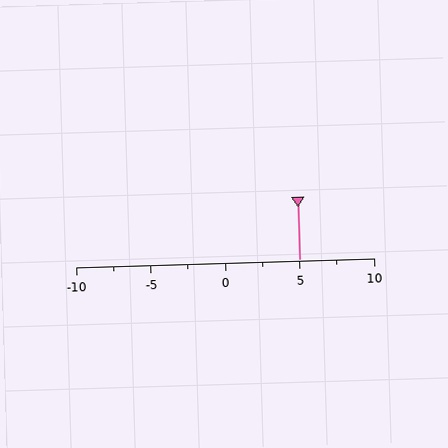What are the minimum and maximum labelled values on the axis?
The axis runs from -10 to 10.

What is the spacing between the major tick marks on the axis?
The major ticks are spaced 5 apart.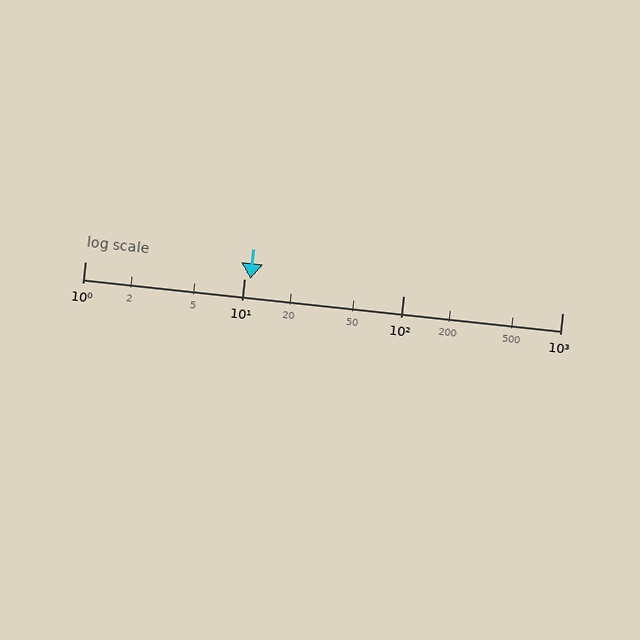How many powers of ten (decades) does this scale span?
The scale spans 3 decades, from 1 to 1000.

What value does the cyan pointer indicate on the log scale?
The pointer indicates approximately 11.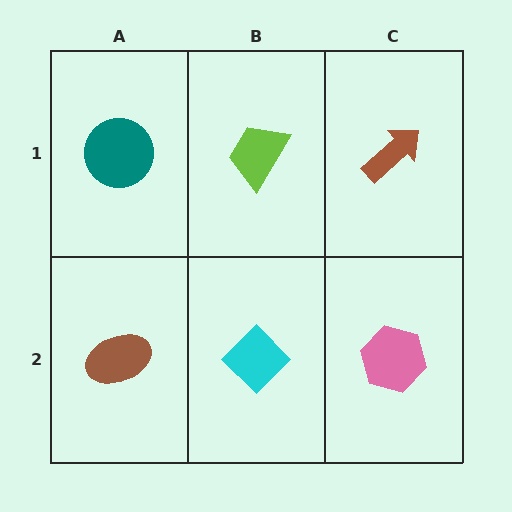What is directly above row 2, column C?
A brown arrow.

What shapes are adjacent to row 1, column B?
A cyan diamond (row 2, column B), a teal circle (row 1, column A), a brown arrow (row 1, column C).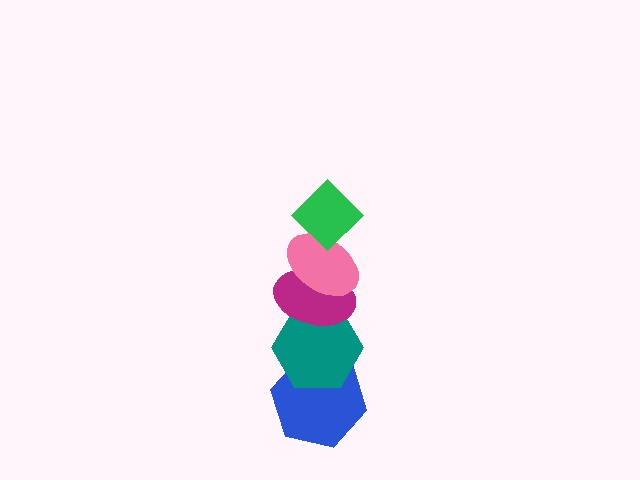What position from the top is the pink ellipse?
The pink ellipse is 2nd from the top.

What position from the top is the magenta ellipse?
The magenta ellipse is 3rd from the top.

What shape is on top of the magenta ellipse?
The pink ellipse is on top of the magenta ellipse.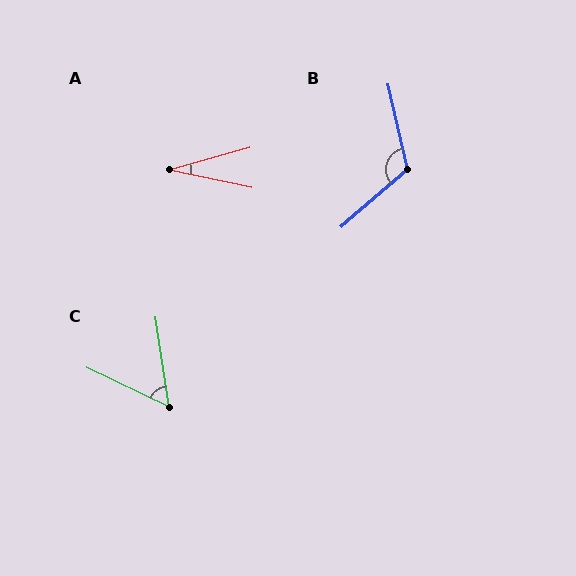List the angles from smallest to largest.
A (28°), C (56°), B (118°).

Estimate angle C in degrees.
Approximately 56 degrees.